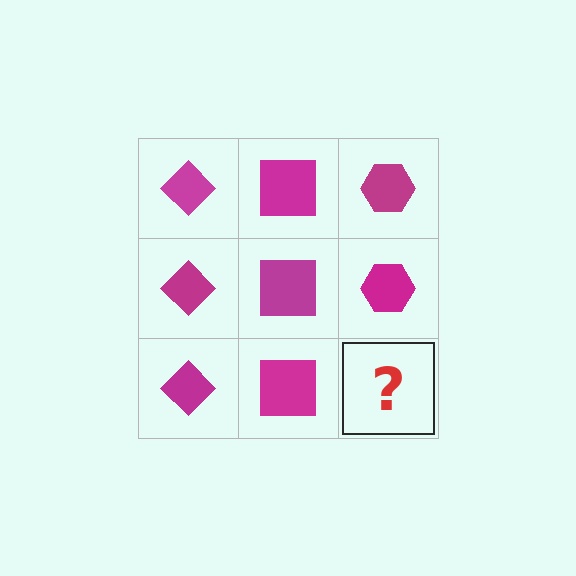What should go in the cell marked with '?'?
The missing cell should contain a magenta hexagon.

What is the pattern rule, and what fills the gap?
The rule is that each column has a consistent shape. The gap should be filled with a magenta hexagon.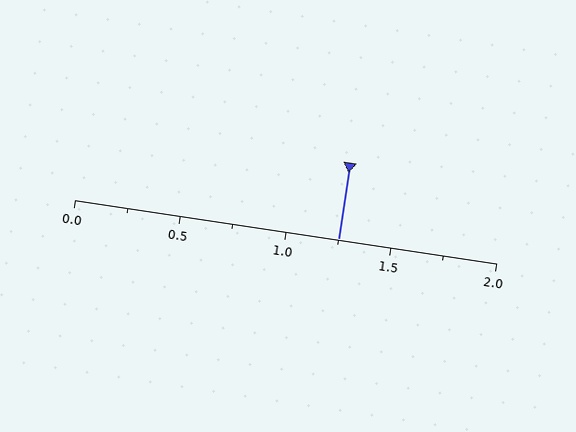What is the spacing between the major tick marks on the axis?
The major ticks are spaced 0.5 apart.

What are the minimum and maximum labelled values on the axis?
The axis runs from 0.0 to 2.0.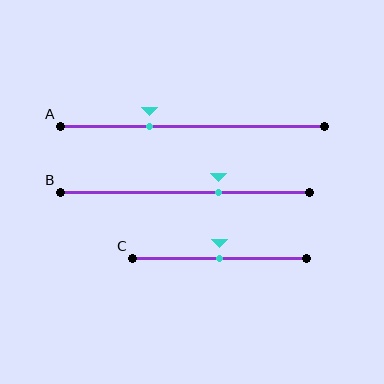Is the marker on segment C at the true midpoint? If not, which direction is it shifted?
Yes, the marker on segment C is at the true midpoint.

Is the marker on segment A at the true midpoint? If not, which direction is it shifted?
No, the marker on segment A is shifted to the left by about 16% of the segment length.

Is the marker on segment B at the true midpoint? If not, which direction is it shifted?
No, the marker on segment B is shifted to the right by about 14% of the segment length.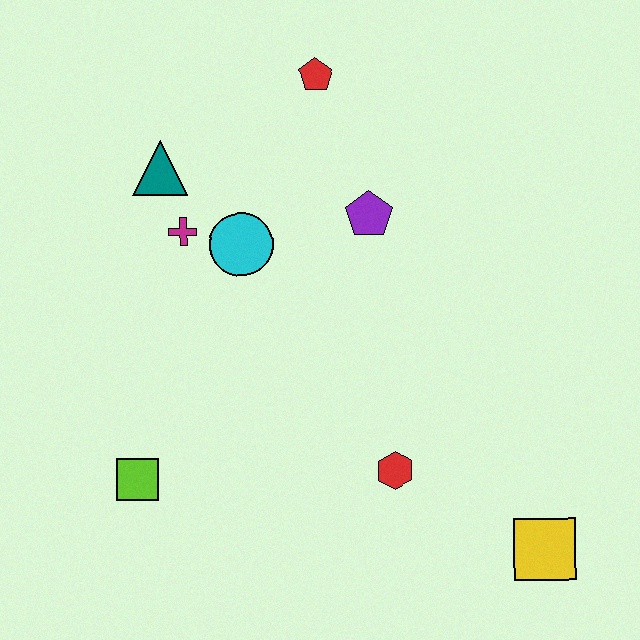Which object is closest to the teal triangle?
The magenta cross is closest to the teal triangle.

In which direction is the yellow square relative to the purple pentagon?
The yellow square is below the purple pentagon.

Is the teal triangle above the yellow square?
Yes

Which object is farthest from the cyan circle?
The yellow square is farthest from the cyan circle.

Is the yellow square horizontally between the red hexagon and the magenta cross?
No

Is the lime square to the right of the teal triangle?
No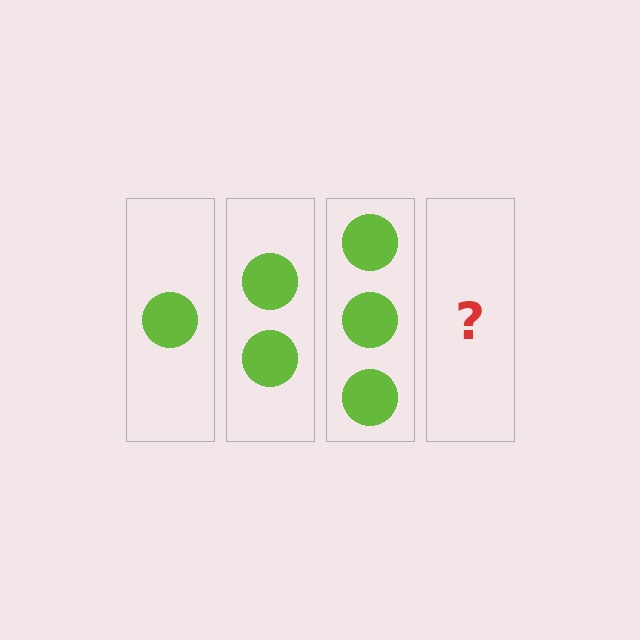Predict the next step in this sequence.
The next step is 4 circles.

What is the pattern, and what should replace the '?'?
The pattern is that each step adds one more circle. The '?' should be 4 circles.